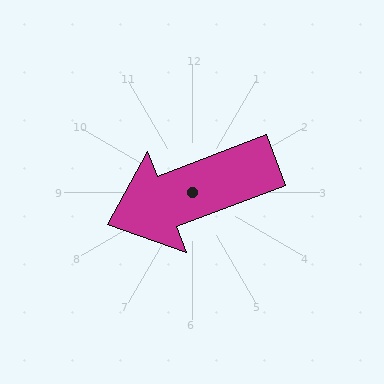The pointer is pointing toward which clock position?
Roughly 8 o'clock.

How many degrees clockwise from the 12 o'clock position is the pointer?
Approximately 249 degrees.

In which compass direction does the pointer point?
West.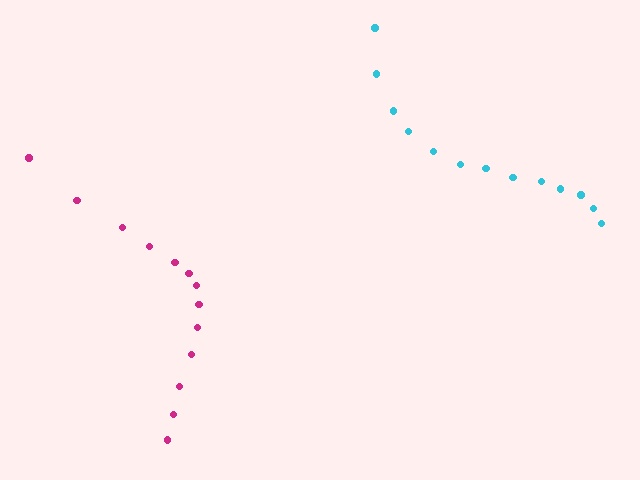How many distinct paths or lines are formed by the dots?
There are 2 distinct paths.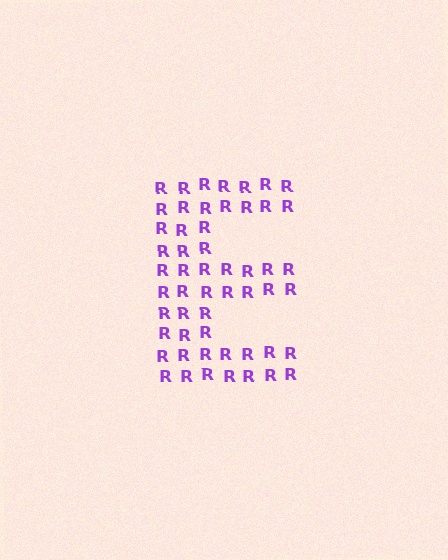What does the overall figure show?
The overall figure shows the letter E.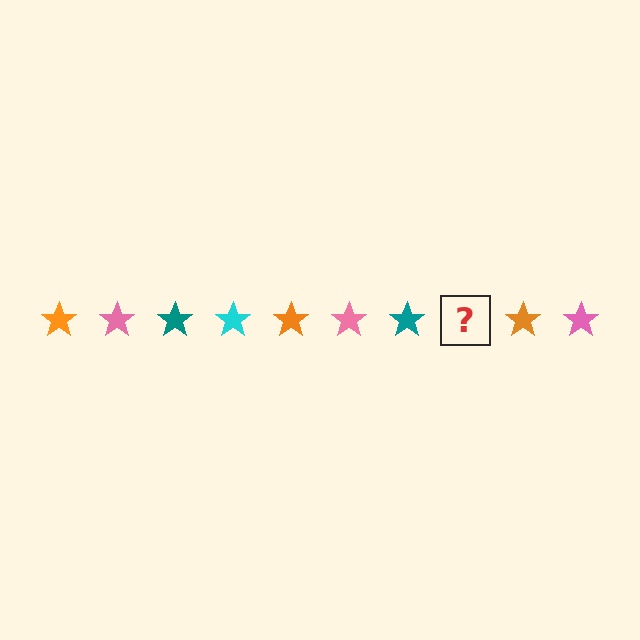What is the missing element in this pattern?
The missing element is a cyan star.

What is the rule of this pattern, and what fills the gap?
The rule is that the pattern cycles through orange, pink, teal, cyan stars. The gap should be filled with a cyan star.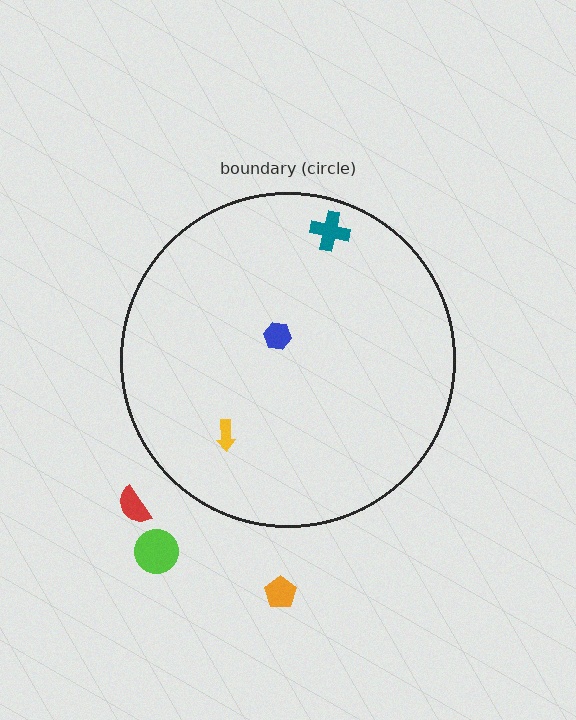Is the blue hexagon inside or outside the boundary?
Inside.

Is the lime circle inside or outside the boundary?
Outside.